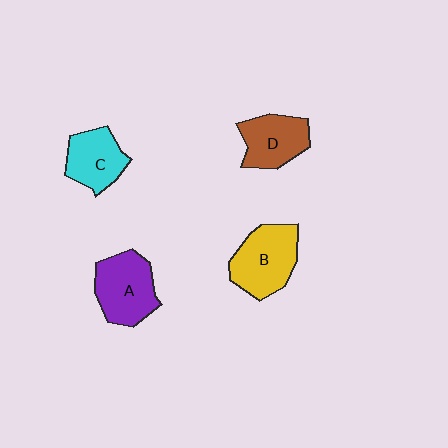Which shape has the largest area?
Shape B (yellow).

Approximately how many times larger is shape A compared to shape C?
Approximately 1.3 times.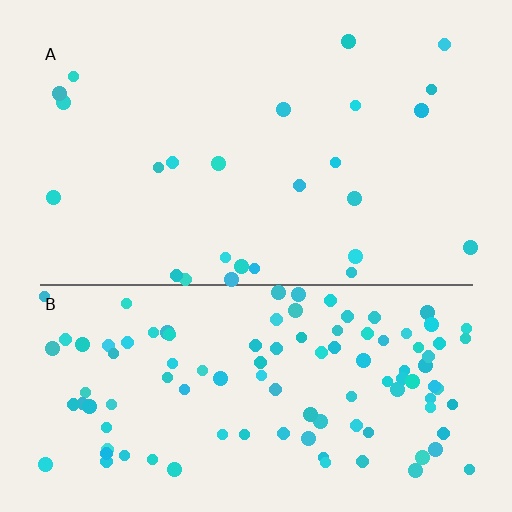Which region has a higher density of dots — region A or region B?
B (the bottom).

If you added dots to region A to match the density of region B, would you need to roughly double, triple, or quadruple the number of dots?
Approximately quadruple.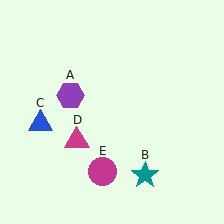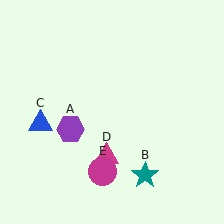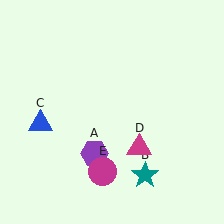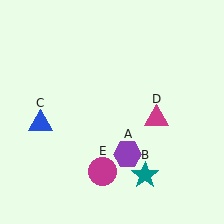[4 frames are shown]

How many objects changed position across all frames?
2 objects changed position: purple hexagon (object A), magenta triangle (object D).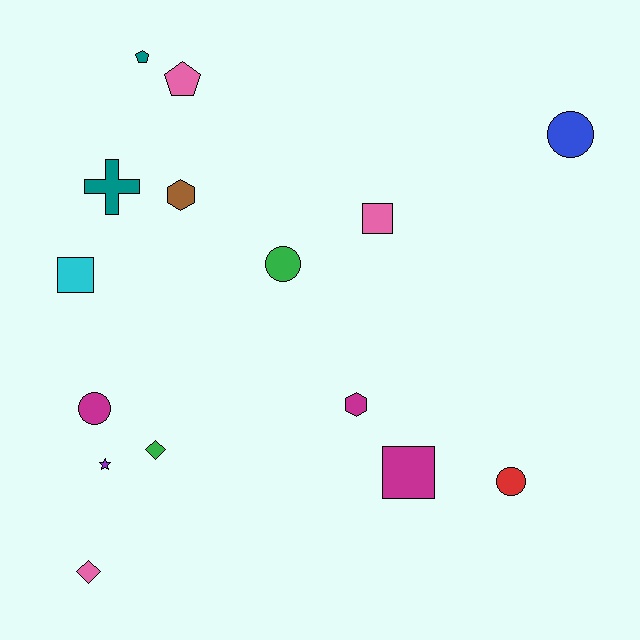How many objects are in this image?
There are 15 objects.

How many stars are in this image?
There is 1 star.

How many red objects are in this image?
There is 1 red object.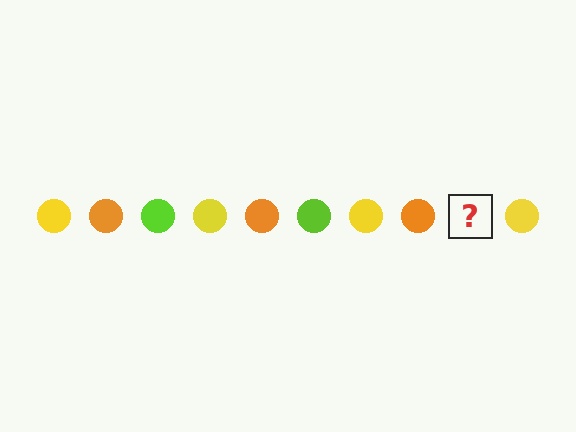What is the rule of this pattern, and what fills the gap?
The rule is that the pattern cycles through yellow, orange, lime circles. The gap should be filled with a lime circle.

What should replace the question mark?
The question mark should be replaced with a lime circle.